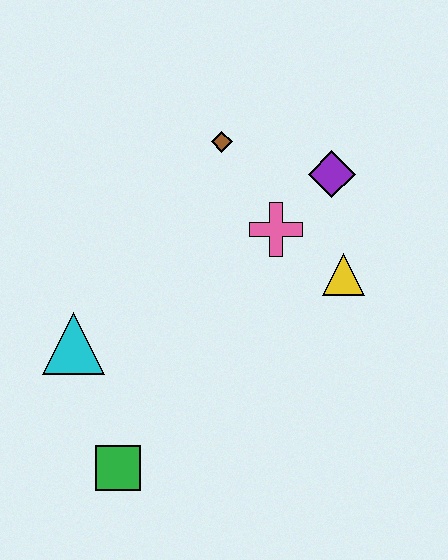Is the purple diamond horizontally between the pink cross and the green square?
No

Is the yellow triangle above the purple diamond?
No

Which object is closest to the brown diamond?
The pink cross is closest to the brown diamond.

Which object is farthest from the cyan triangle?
The purple diamond is farthest from the cyan triangle.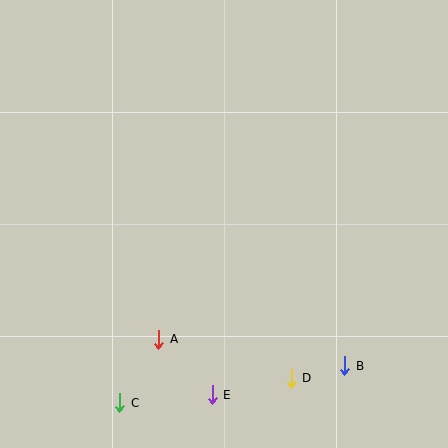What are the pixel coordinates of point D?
Point D is at (291, 378).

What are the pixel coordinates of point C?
Point C is at (120, 403).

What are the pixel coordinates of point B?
Point B is at (345, 366).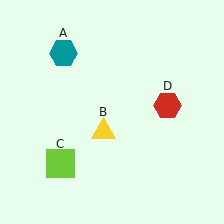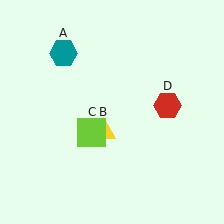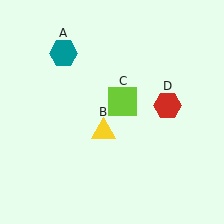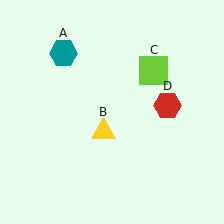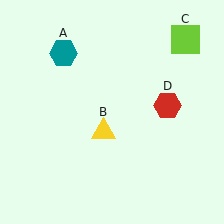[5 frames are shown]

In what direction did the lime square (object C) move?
The lime square (object C) moved up and to the right.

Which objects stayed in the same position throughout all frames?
Teal hexagon (object A) and yellow triangle (object B) and red hexagon (object D) remained stationary.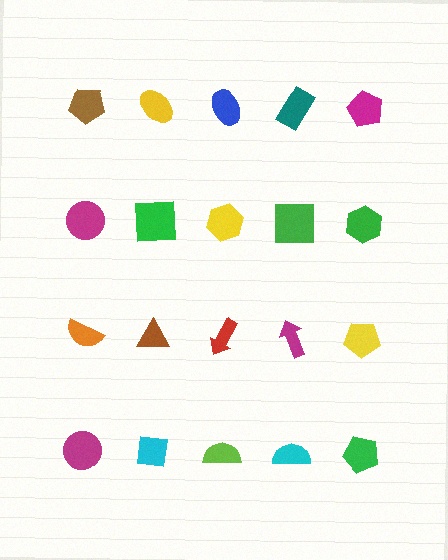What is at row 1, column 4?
A teal rectangle.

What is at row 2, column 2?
A green square.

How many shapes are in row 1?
5 shapes.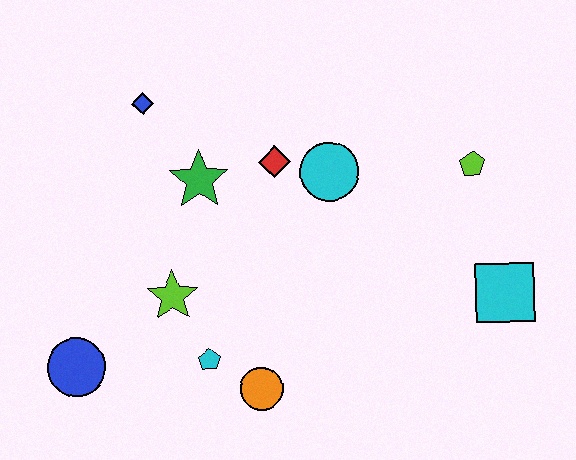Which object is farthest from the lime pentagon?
The blue circle is farthest from the lime pentagon.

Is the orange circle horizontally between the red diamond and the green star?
Yes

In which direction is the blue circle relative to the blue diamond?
The blue circle is below the blue diamond.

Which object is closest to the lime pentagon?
The cyan square is closest to the lime pentagon.